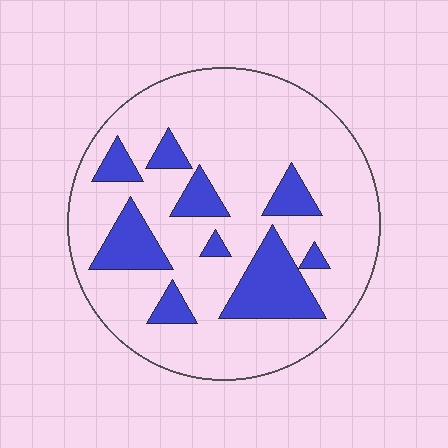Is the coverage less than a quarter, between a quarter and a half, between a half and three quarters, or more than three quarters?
Less than a quarter.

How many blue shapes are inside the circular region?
9.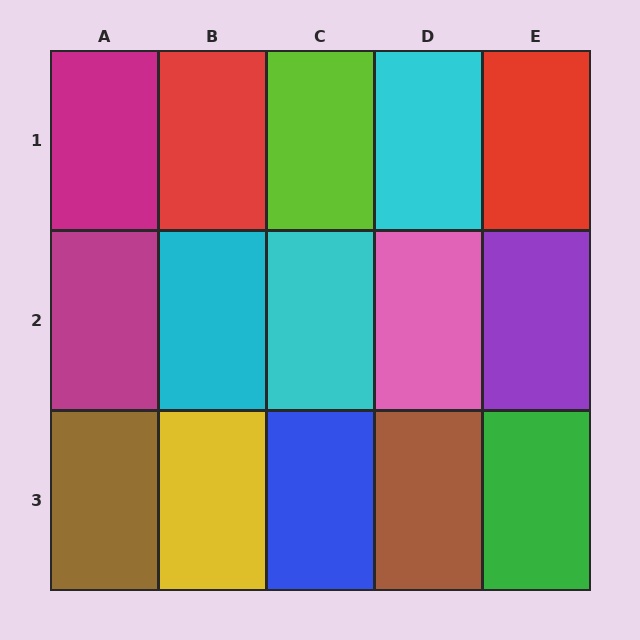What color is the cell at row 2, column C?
Cyan.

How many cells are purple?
1 cell is purple.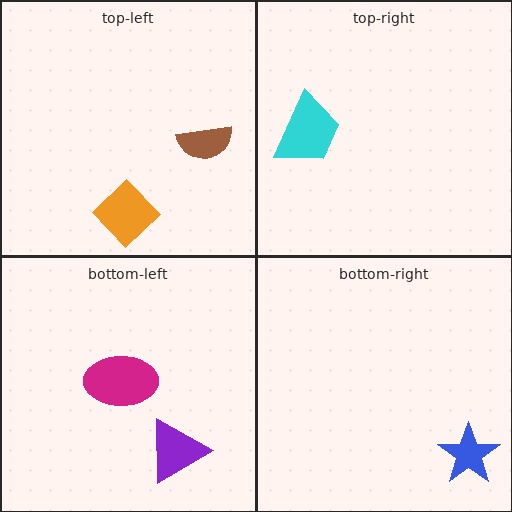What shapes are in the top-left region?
The orange diamond, the brown semicircle.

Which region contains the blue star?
The bottom-right region.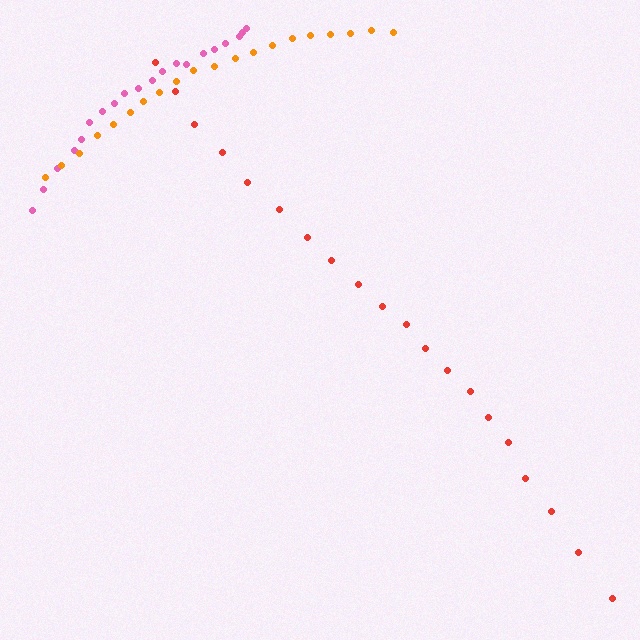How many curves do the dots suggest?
There are 3 distinct paths.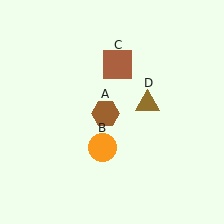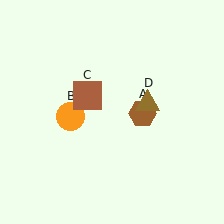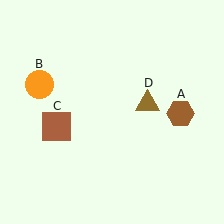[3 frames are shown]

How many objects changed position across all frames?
3 objects changed position: brown hexagon (object A), orange circle (object B), brown square (object C).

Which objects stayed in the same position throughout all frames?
Brown triangle (object D) remained stationary.